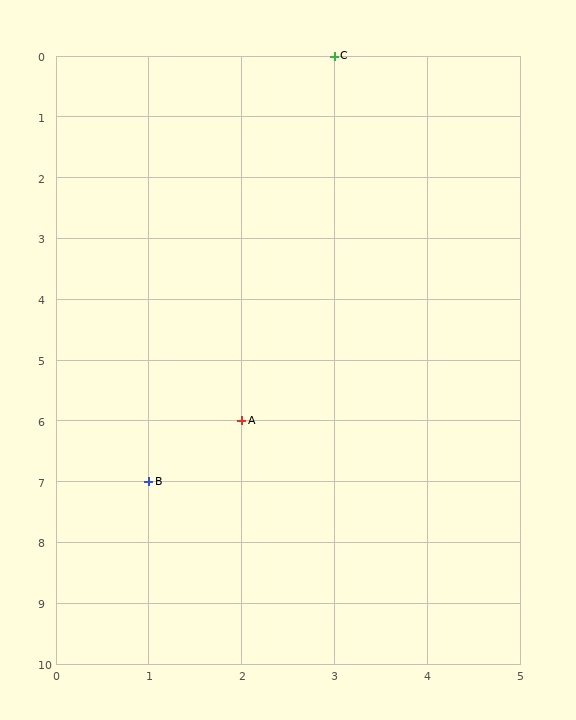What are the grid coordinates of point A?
Point A is at grid coordinates (2, 6).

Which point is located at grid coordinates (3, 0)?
Point C is at (3, 0).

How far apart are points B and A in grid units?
Points B and A are 1 column and 1 row apart (about 1.4 grid units diagonally).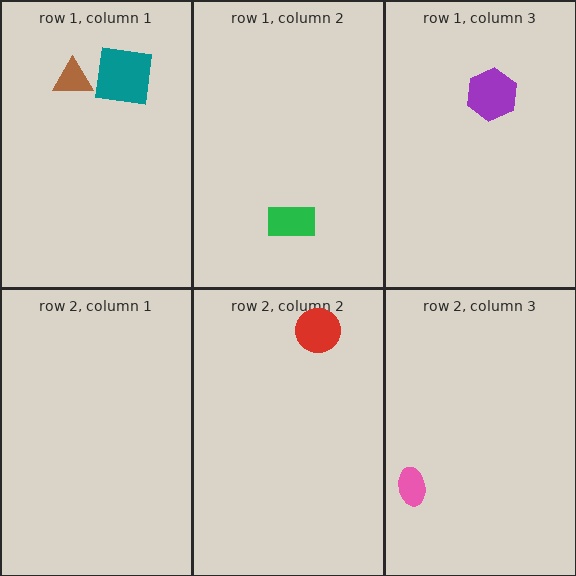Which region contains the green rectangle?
The row 1, column 2 region.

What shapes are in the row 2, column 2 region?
The red circle.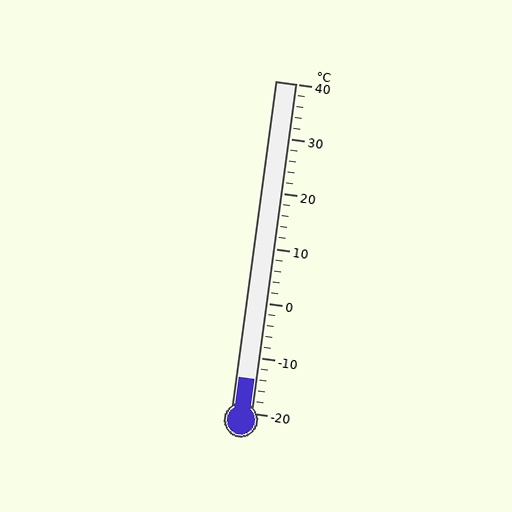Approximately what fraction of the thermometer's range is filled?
The thermometer is filled to approximately 10% of its range.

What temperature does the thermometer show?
The thermometer shows approximately -14°C.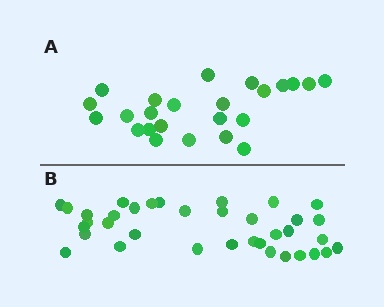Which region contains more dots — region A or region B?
Region B (the bottom region) has more dots.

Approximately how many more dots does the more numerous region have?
Region B has roughly 12 or so more dots than region A.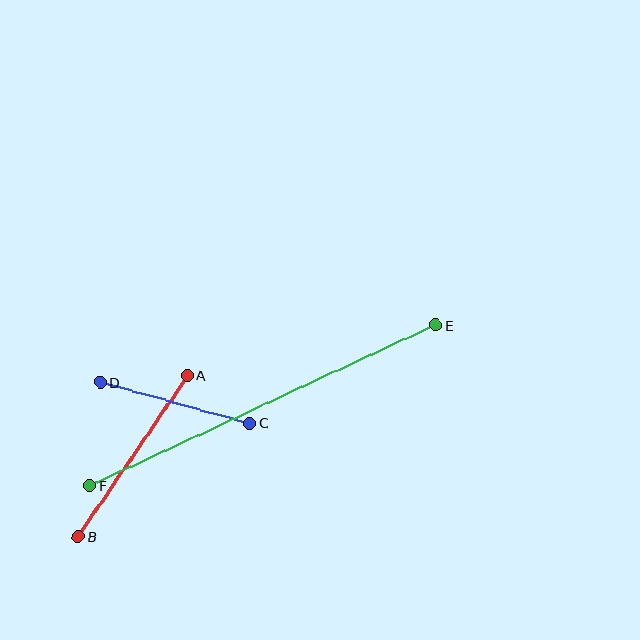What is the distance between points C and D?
The distance is approximately 155 pixels.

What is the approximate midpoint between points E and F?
The midpoint is at approximately (263, 405) pixels.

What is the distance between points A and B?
The distance is approximately 195 pixels.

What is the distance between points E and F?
The distance is approximately 381 pixels.